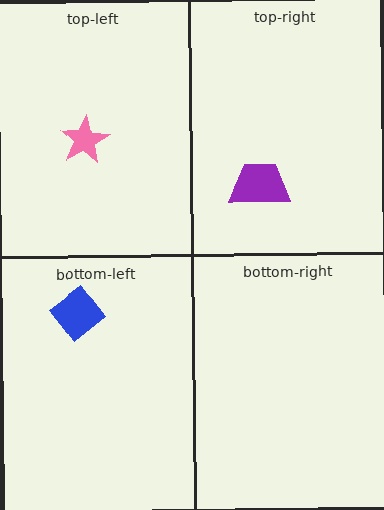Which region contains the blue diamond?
The bottom-left region.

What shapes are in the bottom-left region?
The blue diamond.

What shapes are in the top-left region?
The pink star.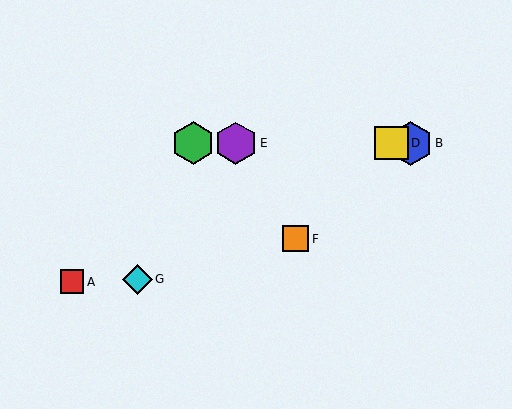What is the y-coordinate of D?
Object D is at y≈143.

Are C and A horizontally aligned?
No, C is at y≈143 and A is at y≈282.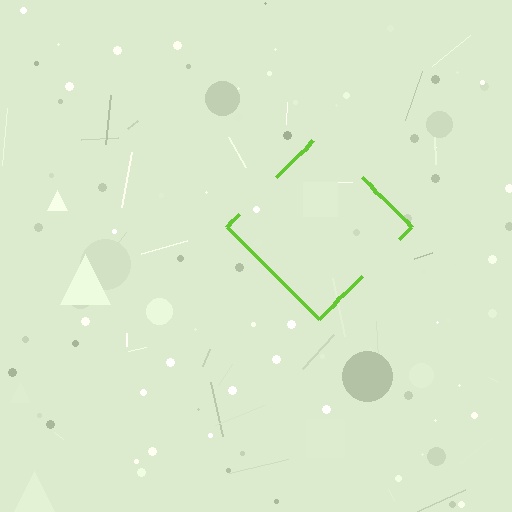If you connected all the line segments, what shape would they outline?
They would outline a diamond.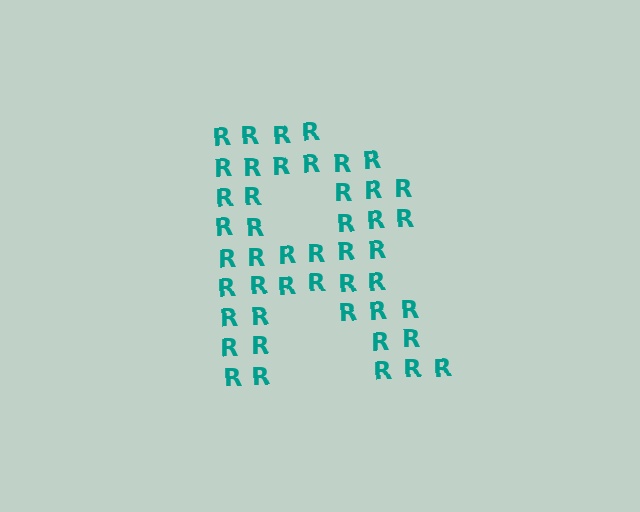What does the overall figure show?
The overall figure shows the letter R.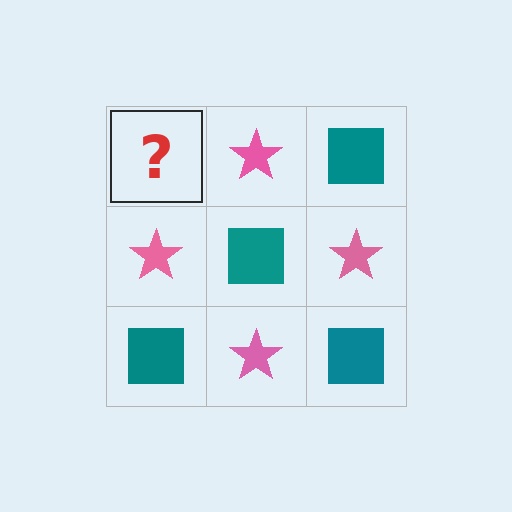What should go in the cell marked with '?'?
The missing cell should contain a teal square.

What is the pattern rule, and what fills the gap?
The rule is that it alternates teal square and pink star in a checkerboard pattern. The gap should be filled with a teal square.